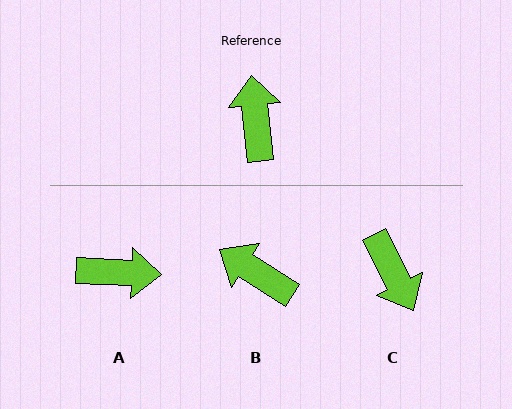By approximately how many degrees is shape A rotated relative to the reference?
Approximately 98 degrees clockwise.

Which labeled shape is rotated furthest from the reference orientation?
C, about 159 degrees away.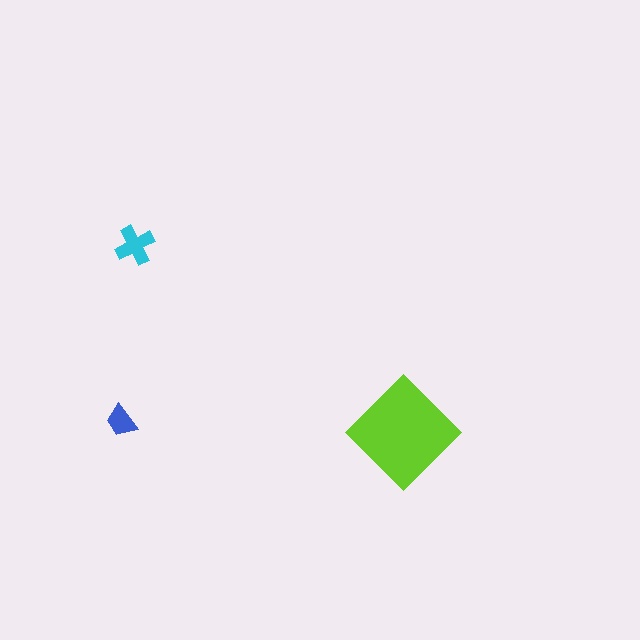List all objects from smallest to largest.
The blue trapezoid, the cyan cross, the lime diamond.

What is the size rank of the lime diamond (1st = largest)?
1st.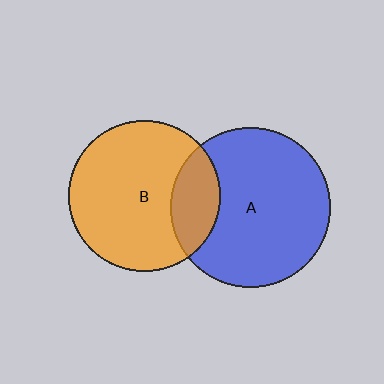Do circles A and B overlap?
Yes.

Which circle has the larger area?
Circle A (blue).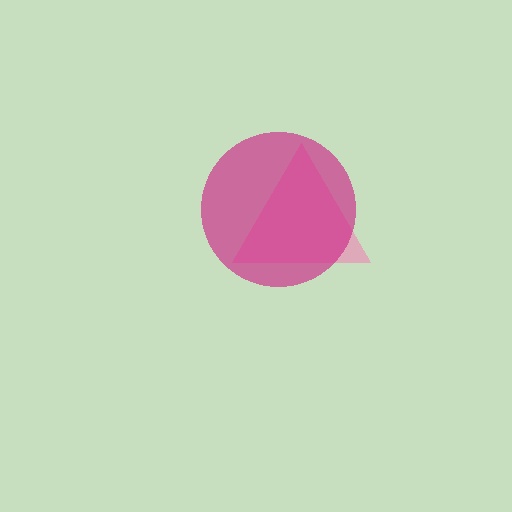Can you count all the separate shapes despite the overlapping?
Yes, there are 2 separate shapes.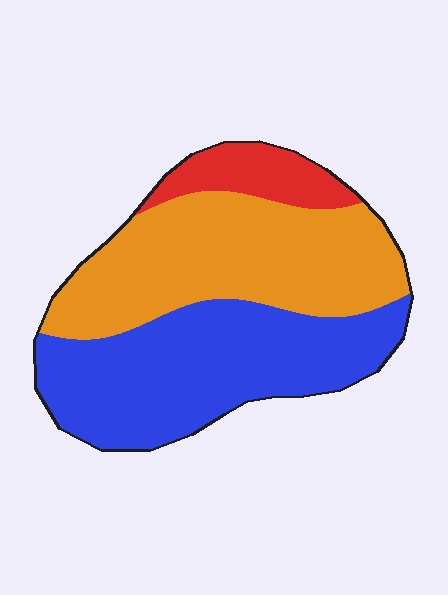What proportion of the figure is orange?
Orange takes up between a third and a half of the figure.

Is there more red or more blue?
Blue.